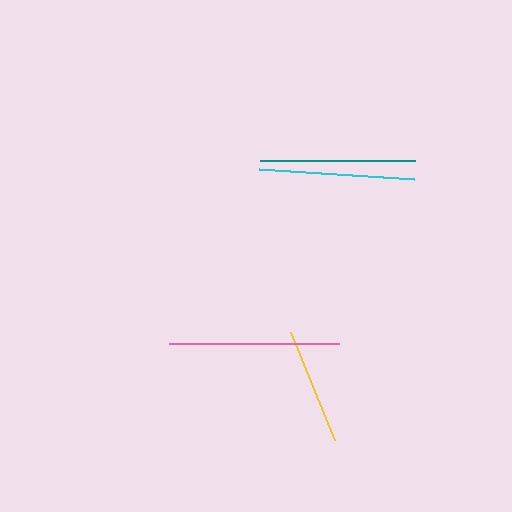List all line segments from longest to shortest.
From longest to shortest: pink, cyan, teal, yellow.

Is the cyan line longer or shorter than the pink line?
The pink line is longer than the cyan line.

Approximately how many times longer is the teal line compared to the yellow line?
The teal line is approximately 1.3 times the length of the yellow line.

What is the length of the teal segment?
The teal segment is approximately 155 pixels long.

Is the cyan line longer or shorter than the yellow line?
The cyan line is longer than the yellow line.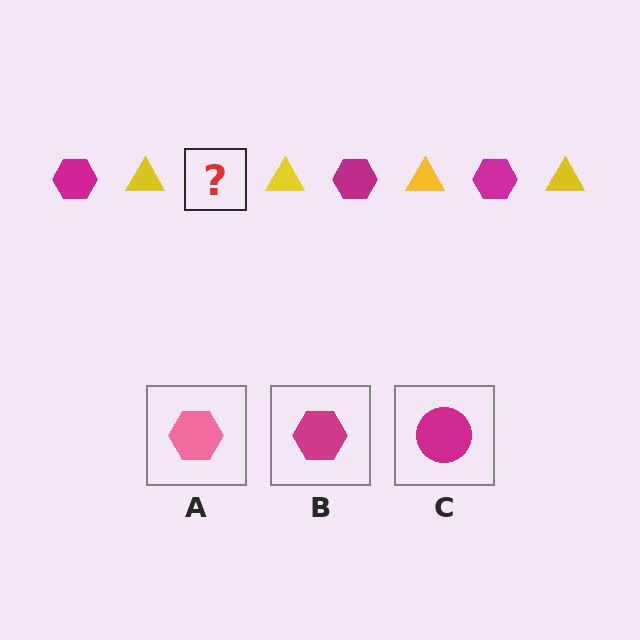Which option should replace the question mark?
Option B.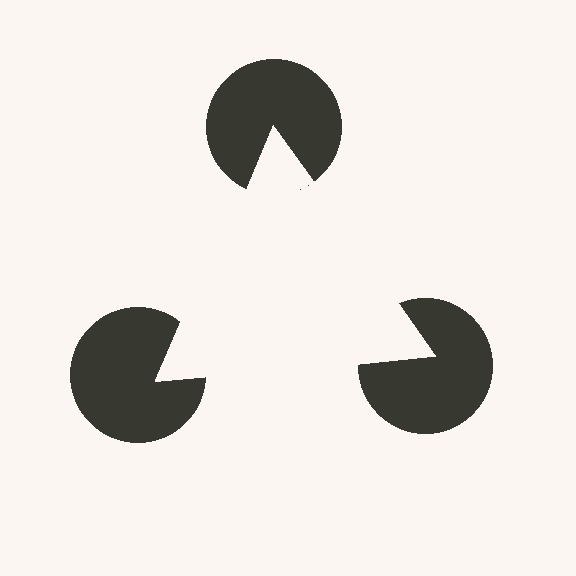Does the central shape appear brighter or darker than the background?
It typically appears slightly brighter than the background, even though no actual brightness change is drawn.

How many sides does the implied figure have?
3 sides.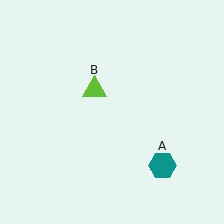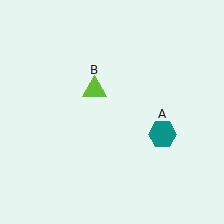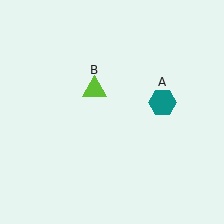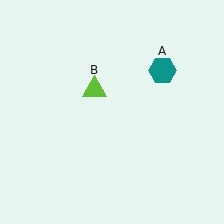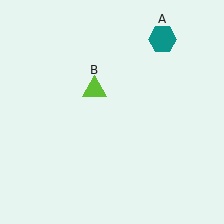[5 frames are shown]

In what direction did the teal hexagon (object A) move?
The teal hexagon (object A) moved up.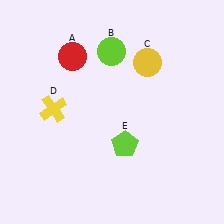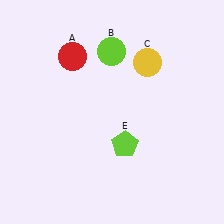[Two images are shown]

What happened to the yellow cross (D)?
The yellow cross (D) was removed in Image 2. It was in the top-left area of Image 1.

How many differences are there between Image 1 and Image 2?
There is 1 difference between the two images.